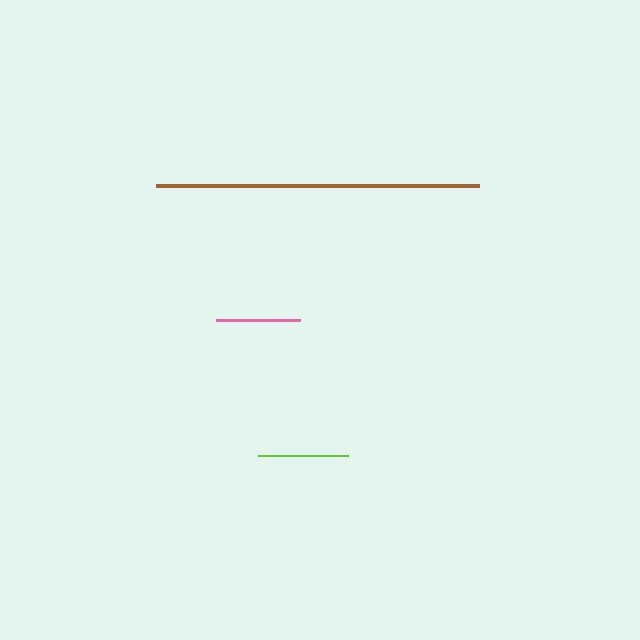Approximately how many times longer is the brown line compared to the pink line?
The brown line is approximately 3.9 times the length of the pink line.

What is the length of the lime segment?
The lime segment is approximately 90 pixels long.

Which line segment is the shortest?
The pink line is the shortest at approximately 84 pixels.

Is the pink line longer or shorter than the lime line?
The lime line is longer than the pink line.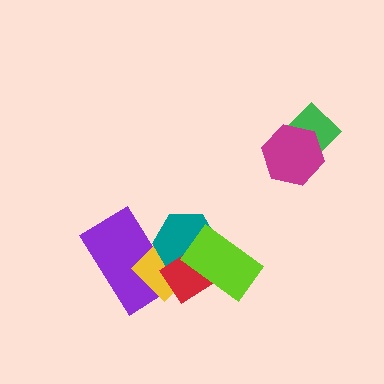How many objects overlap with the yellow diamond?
4 objects overlap with the yellow diamond.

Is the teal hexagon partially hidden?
Yes, it is partially covered by another shape.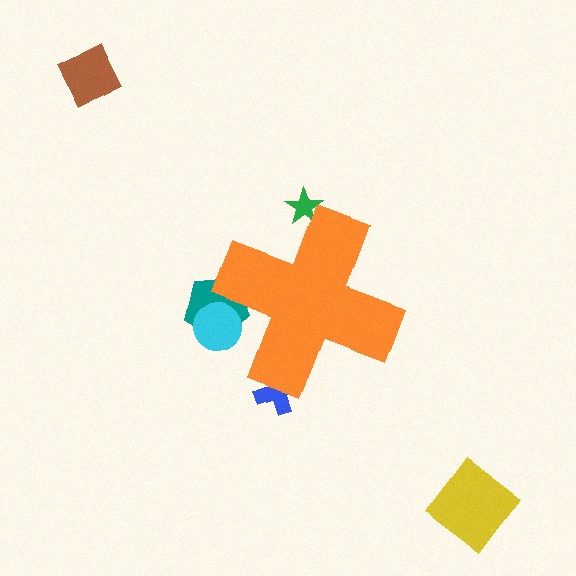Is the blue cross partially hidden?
Yes, the blue cross is partially hidden behind the orange cross.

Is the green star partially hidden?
Yes, the green star is partially hidden behind the orange cross.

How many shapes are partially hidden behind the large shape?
4 shapes are partially hidden.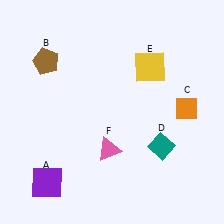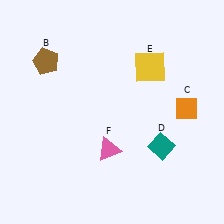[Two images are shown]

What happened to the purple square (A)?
The purple square (A) was removed in Image 2. It was in the bottom-left area of Image 1.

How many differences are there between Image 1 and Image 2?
There is 1 difference between the two images.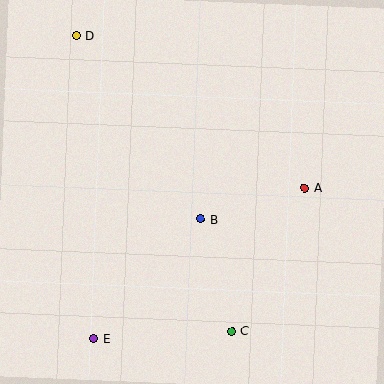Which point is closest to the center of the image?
Point B at (201, 219) is closest to the center.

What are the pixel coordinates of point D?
Point D is at (76, 35).